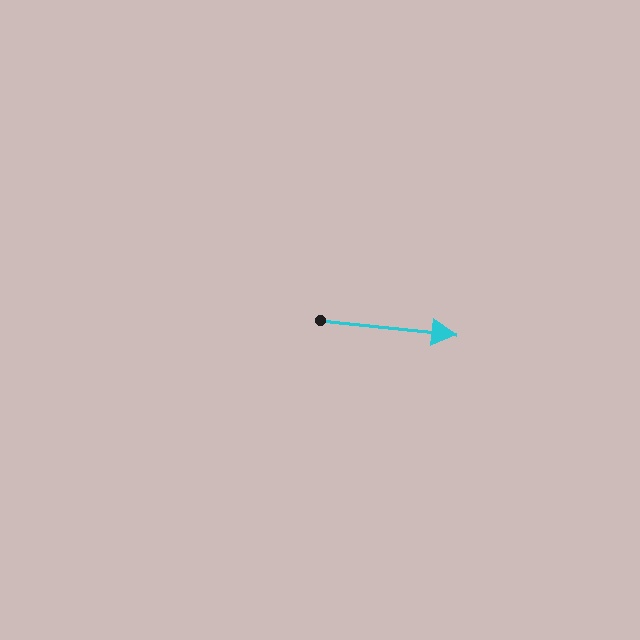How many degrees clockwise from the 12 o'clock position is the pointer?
Approximately 96 degrees.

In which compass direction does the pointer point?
East.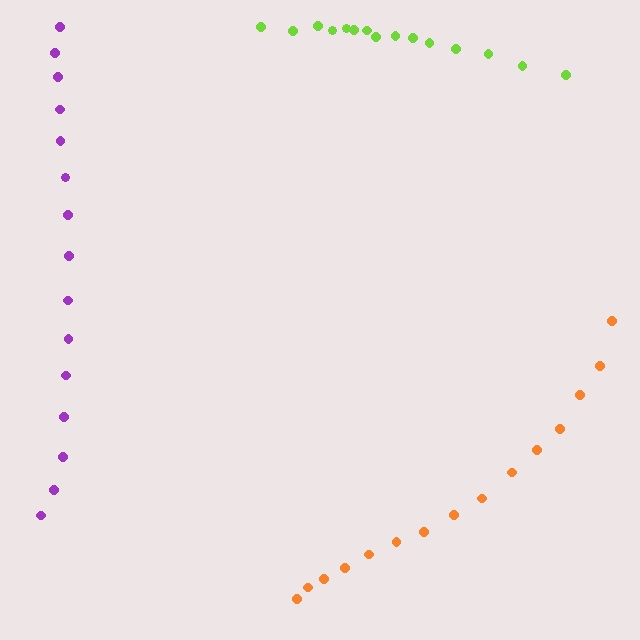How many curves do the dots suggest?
There are 3 distinct paths.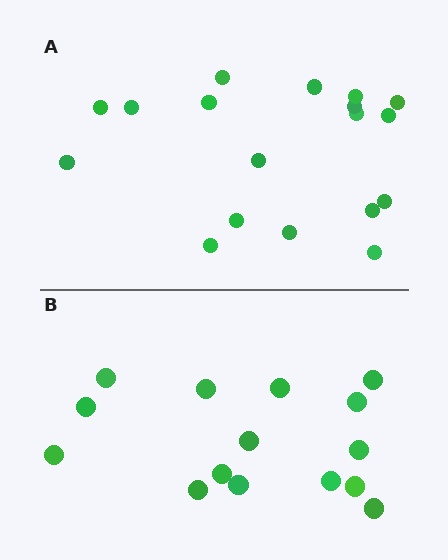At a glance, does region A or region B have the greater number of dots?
Region A (the top region) has more dots.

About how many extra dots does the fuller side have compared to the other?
Region A has just a few more — roughly 2 or 3 more dots than region B.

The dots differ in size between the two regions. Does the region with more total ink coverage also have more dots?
No. Region B has more total ink coverage because its dots are larger, but region A actually contains more individual dots. Total area can be misleading — the number of items is what matters here.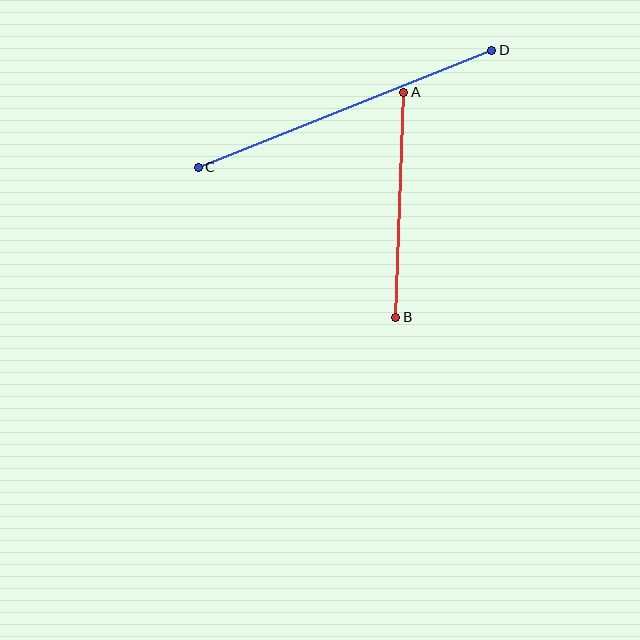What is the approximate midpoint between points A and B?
The midpoint is at approximately (400, 205) pixels.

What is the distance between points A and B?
The distance is approximately 225 pixels.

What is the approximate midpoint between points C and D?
The midpoint is at approximately (345, 109) pixels.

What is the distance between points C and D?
The distance is approximately 316 pixels.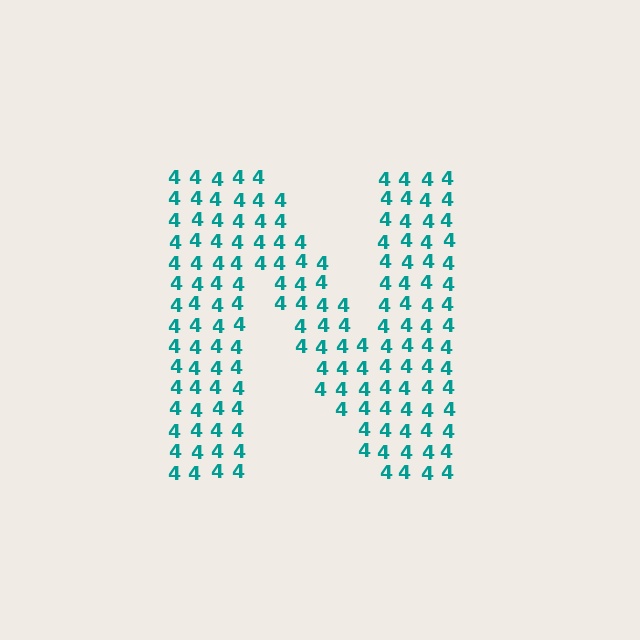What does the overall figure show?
The overall figure shows the letter N.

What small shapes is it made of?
It is made of small digit 4's.